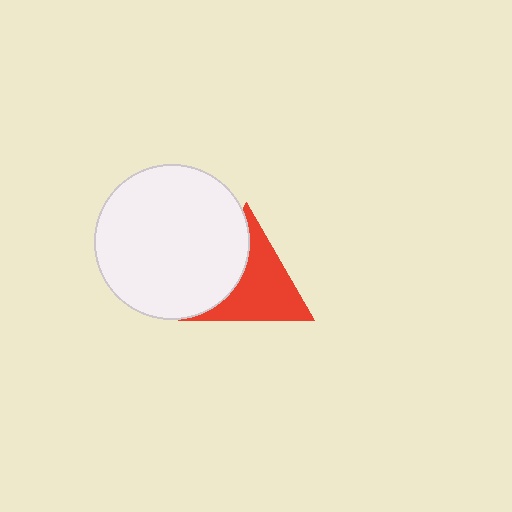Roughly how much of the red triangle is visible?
About half of it is visible (roughly 63%).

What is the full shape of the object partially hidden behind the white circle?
The partially hidden object is a red triangle.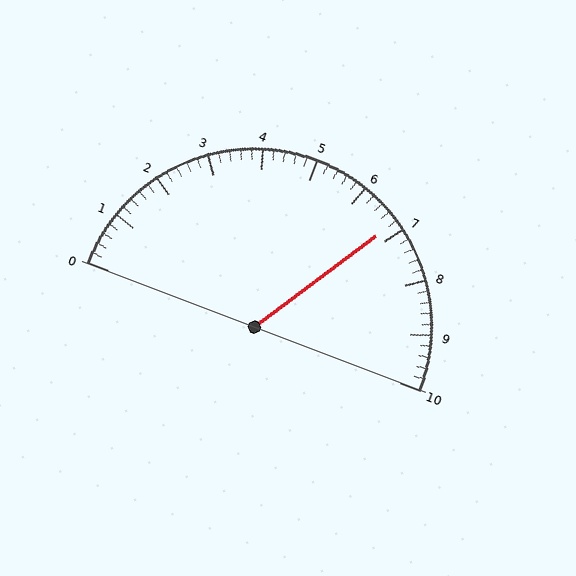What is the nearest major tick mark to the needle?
The nearest major tick mark is 7.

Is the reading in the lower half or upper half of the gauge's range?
The reading is in the upper half of the range (0 to 10).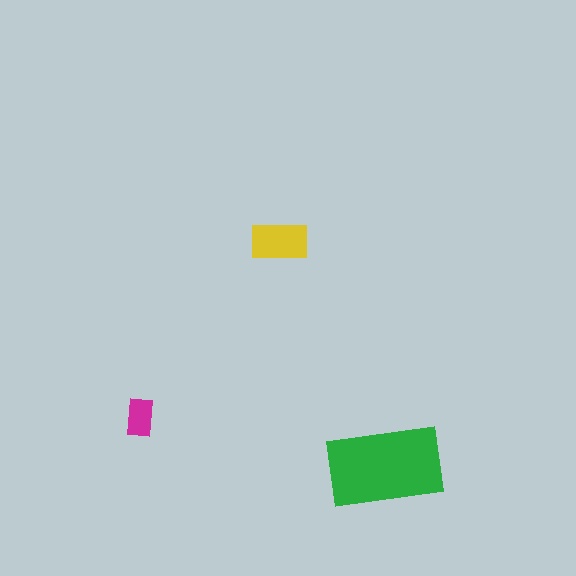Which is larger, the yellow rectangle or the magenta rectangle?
The yellow one.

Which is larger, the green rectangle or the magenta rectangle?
The green one.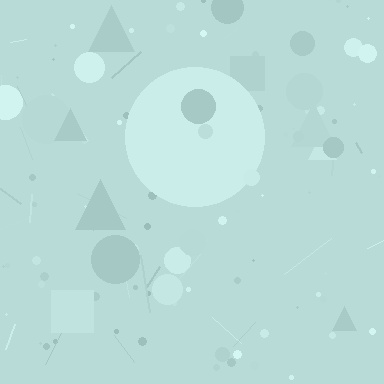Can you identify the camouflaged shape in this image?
The camouflaged shape is a circle.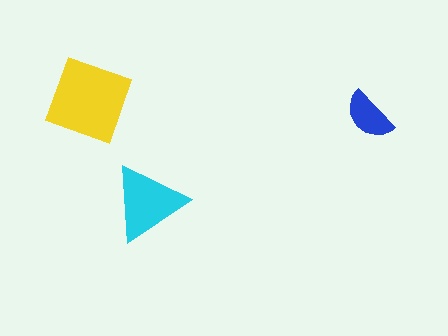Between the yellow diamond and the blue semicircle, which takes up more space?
The yellow diamond.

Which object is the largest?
The yellow diamond.